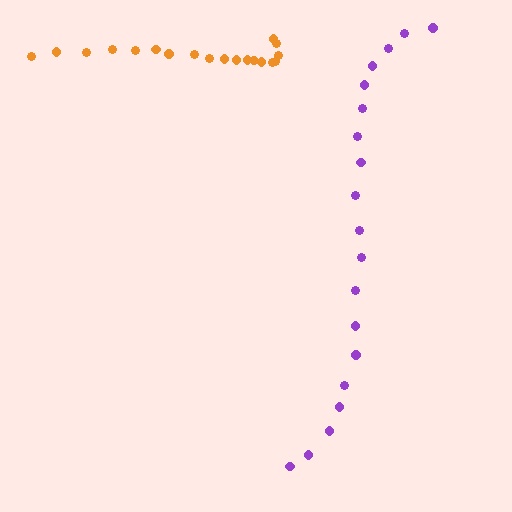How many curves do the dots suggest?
There are 2 distinct paths.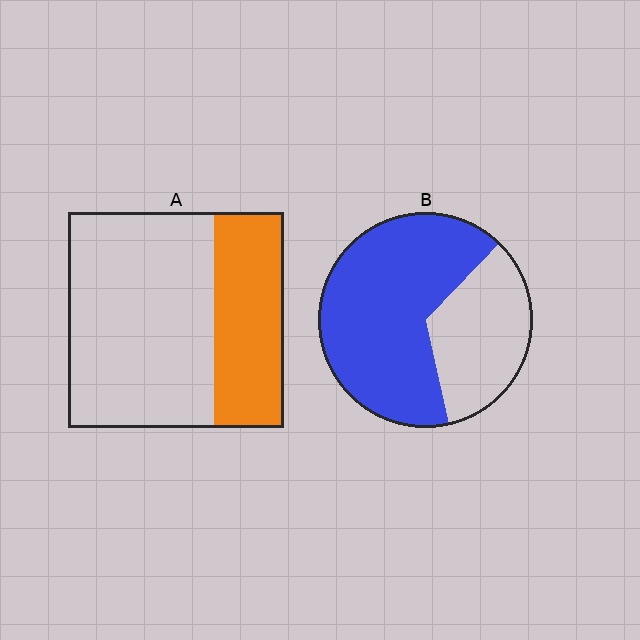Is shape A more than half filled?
No.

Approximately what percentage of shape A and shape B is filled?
A is approximately 30% and B is approximately 65%.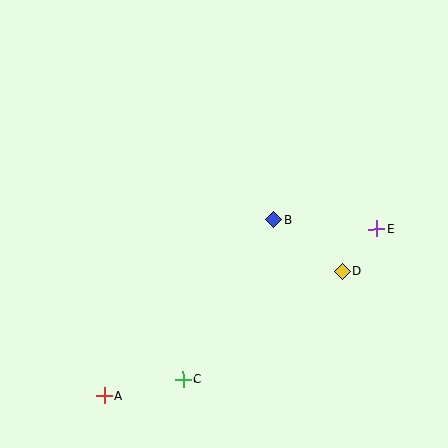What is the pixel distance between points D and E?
The distance between D and E is 55 pixels.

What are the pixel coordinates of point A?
Point A is at (104, 396).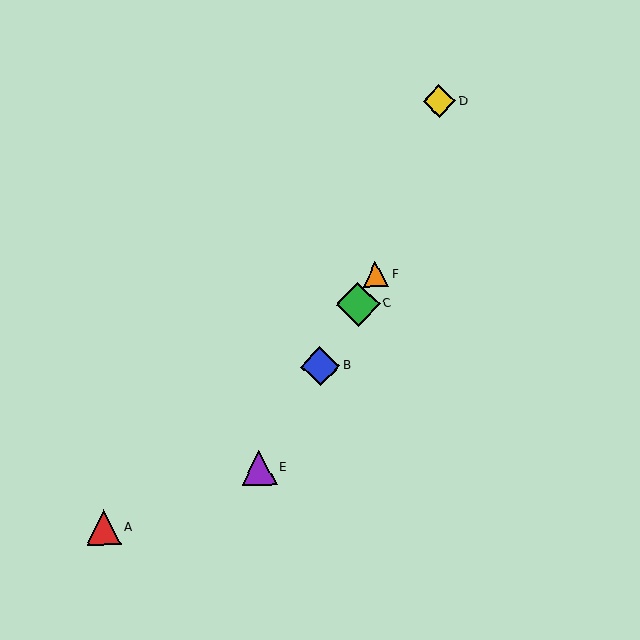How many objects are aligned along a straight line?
4 objects (B, C, E, F) are aligned along a straight line.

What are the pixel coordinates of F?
Object F is at (376, 275).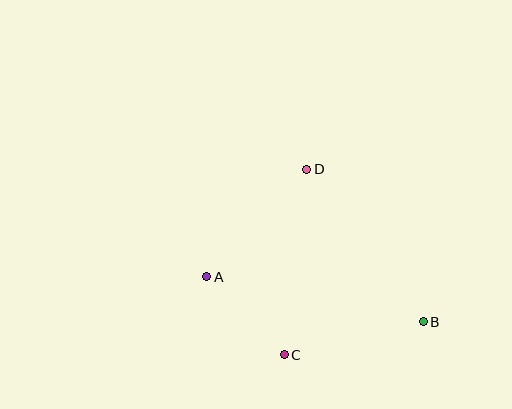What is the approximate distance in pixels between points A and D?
The distance between A and D is approximately 147 pixels.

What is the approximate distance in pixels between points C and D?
The distance between C and D is approximately 187 pixels.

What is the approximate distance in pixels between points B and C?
The distance between B and C is approximately 143 pixels.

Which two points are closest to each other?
Points A and C are closest to each other.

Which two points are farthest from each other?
Points A and B are farthest from each other.